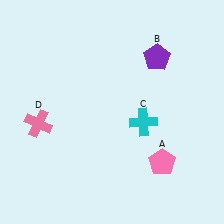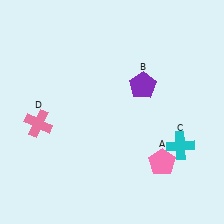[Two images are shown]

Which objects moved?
The objects that moved are: the purple pentagon (B), the cyan cross (C).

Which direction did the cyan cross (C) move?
The cyan cross (C) moved right.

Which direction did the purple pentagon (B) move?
The purple pentagon (B) moved down.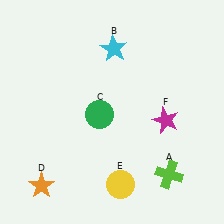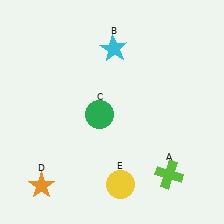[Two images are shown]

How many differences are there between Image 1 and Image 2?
There is 1 difference between the two images.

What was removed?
The magenta star (F) was removed in Image 2.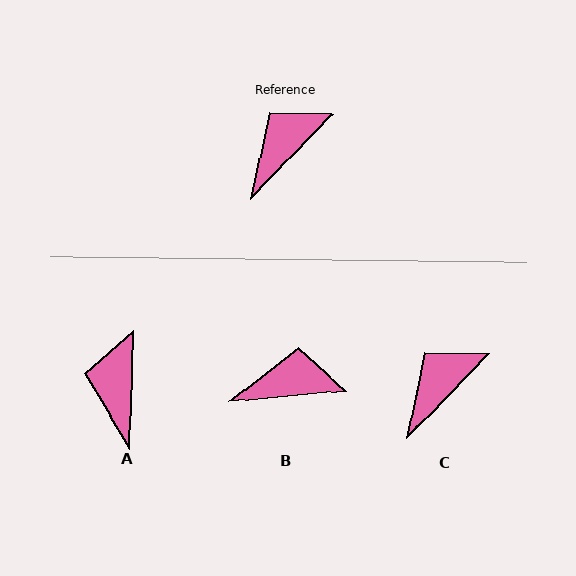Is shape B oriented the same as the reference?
No, it is off by about 40 degrees.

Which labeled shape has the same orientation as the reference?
C.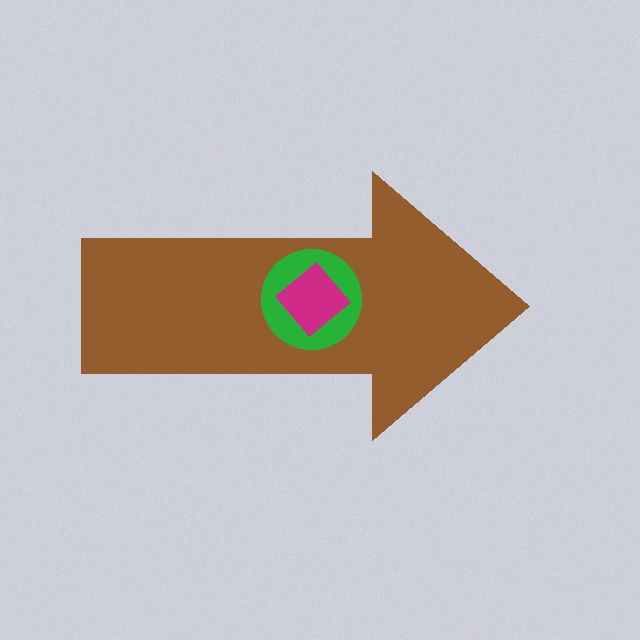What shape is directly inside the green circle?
The magenta diamond.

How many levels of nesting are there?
3.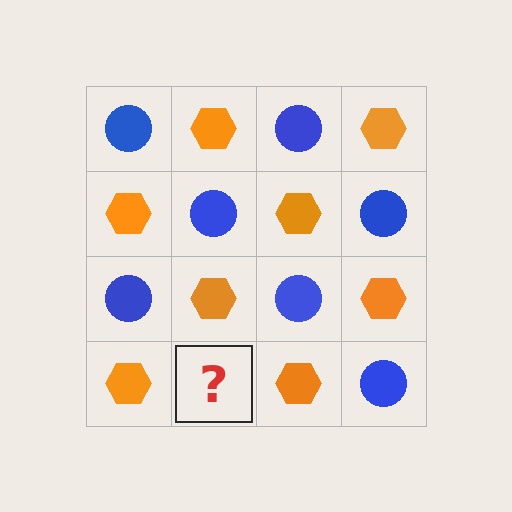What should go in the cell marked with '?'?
The missing cell should contain a blue circle.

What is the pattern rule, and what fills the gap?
The rule is that it alternates blue circle and orange hexagon in a checkerboard pattern. The gap should be filled with a blue circle.